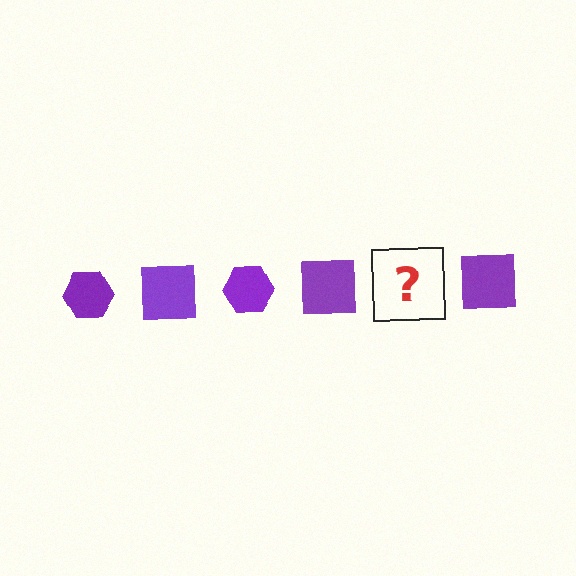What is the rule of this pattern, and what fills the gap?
The rule is that the pattern cycles through hexagon, square shapes in purple. The gap should be filled with a purple hexagon.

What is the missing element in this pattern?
The missing element is a purple hexagon.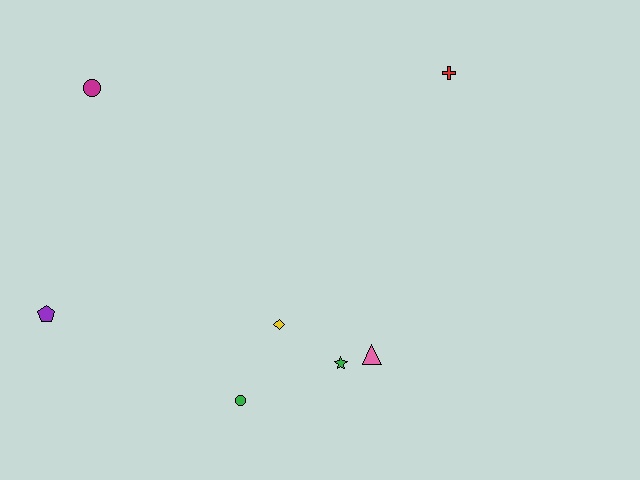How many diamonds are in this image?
There is 1 diamond.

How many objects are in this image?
There are 7 objects.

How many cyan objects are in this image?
There are no cyan objects.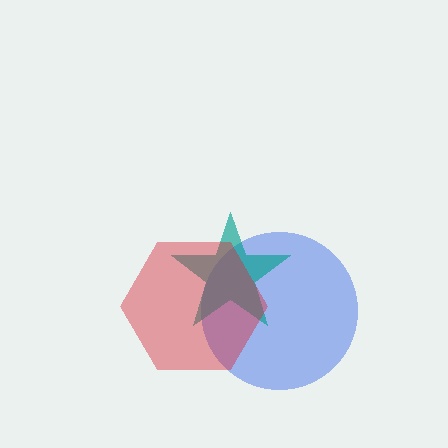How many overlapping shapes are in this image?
There are 3 overlapping shapes in the image.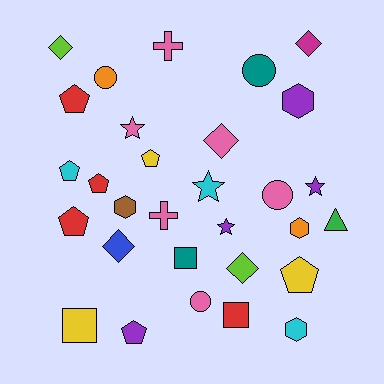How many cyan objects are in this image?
There are 3 cyan objects.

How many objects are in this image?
There are 30 objects.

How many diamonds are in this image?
There are 5 diamonds.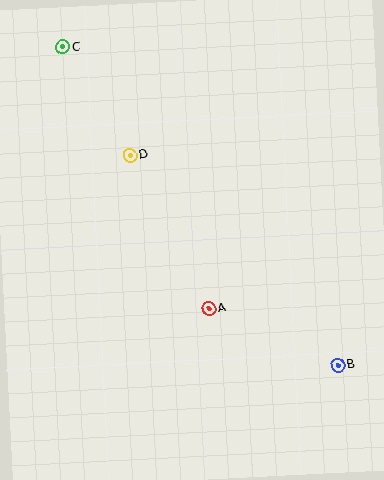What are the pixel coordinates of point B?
Point B is at (338, 365).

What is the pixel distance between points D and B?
The distance between D and B is 295 pixels.